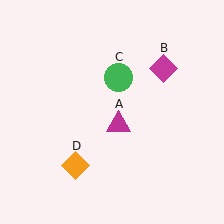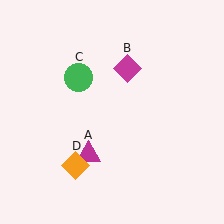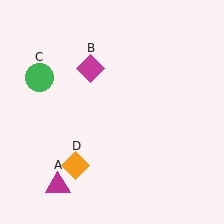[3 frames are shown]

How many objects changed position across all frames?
3 objects changed position: magenta triangle (object A), magenta diamond (object B), green circle (object C).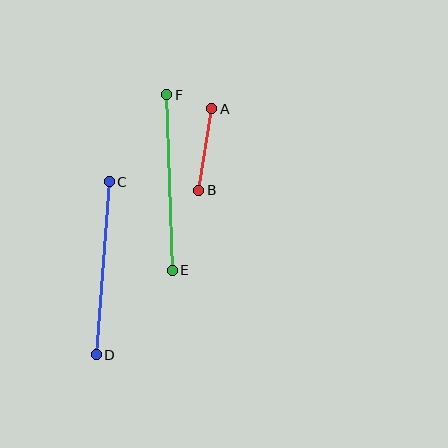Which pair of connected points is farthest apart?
Points E and F are farthest apart.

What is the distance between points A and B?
The distance is approximately 83 pixels.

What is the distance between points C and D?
The distance is approximately 173 pixels.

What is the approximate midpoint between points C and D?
The midpoint is at approximately (103, 268) pixels.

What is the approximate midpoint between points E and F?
The midpoint is at approximately (170, 182) pixels.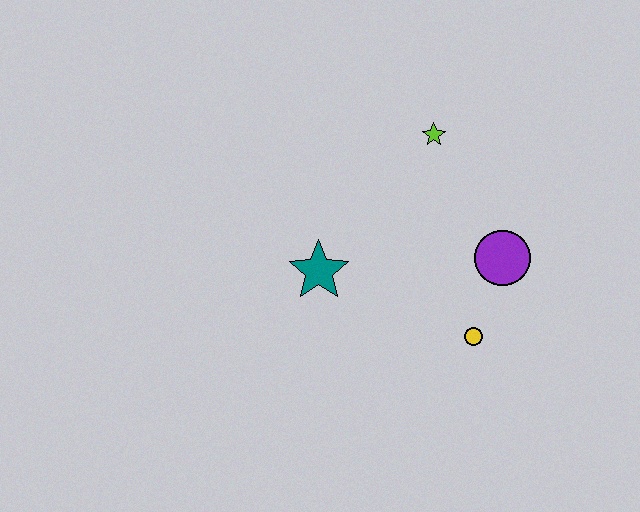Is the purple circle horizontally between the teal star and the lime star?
No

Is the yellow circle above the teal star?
No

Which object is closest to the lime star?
The purple circle is closest to the lime star.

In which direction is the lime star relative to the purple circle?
The lime star is above the purple circle.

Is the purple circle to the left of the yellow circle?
No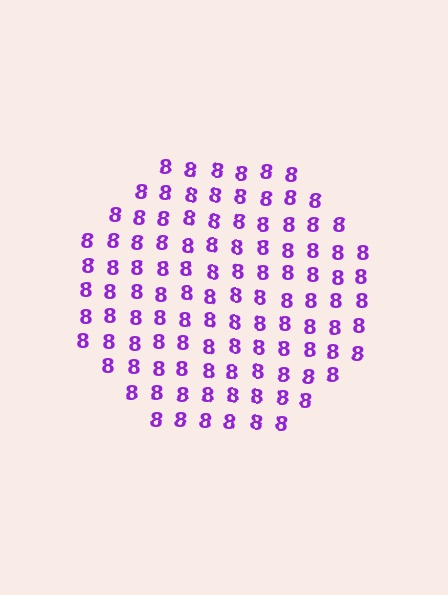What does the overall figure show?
The overall figure shows a circle.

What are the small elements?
The small elements are digit 8's.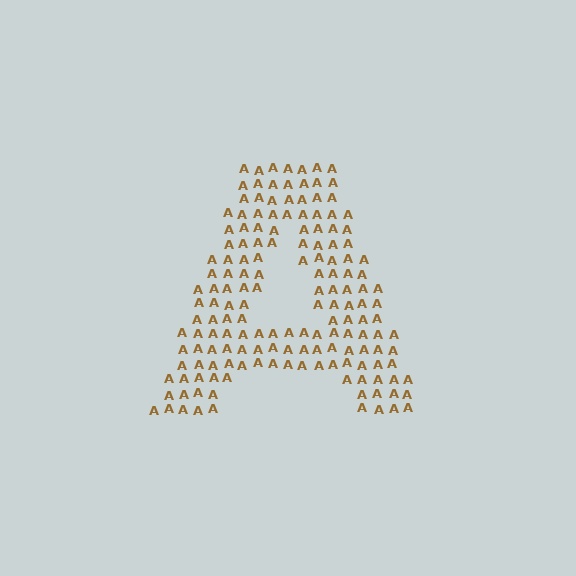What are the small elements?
The small elements are letter A's.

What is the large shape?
The large shape is the letter A.